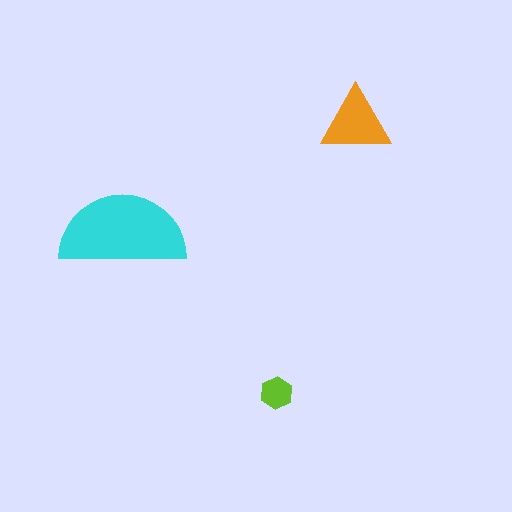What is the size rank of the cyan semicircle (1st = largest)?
1st.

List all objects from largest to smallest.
The cyan semicircle, the orange triangle, the lime hexagon.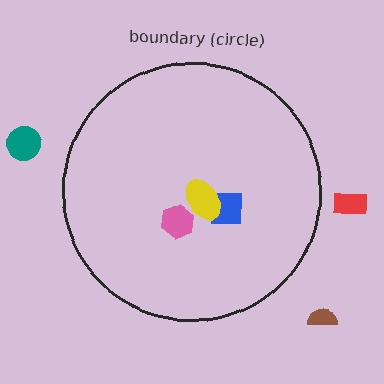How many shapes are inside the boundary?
3 inside, 3 outside.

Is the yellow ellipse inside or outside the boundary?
Inside.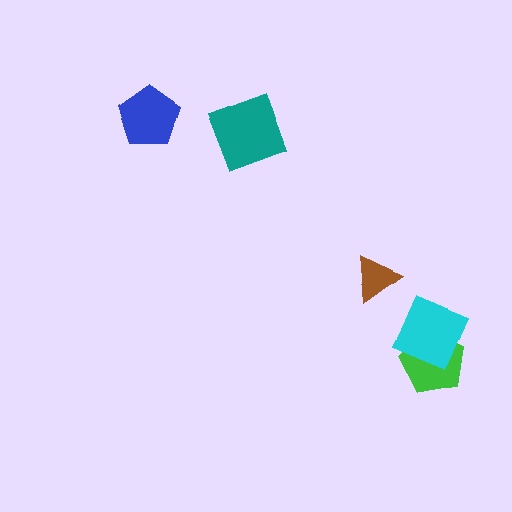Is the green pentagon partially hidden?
Yes, it is partially covered by another shape.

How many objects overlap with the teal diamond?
0 objects overlap with the teal diamond.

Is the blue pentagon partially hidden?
No, no other shape covers it.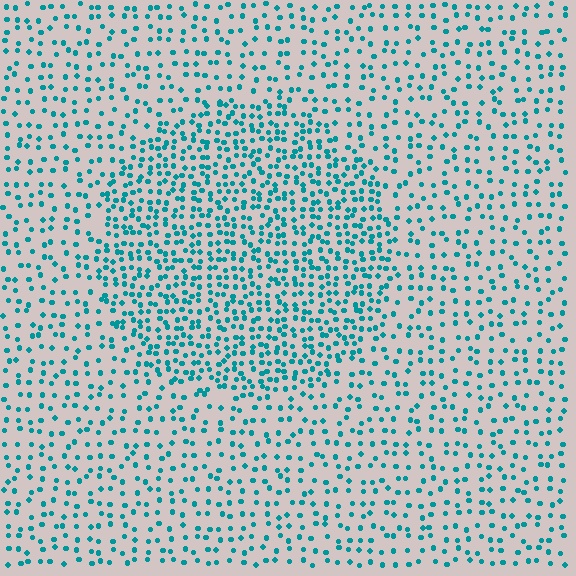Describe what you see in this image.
The image contains small teal elements arranged at two different densities. A circle-shaped region is visible where the elements are more densely packed than the surrounding area.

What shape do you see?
I see a circle.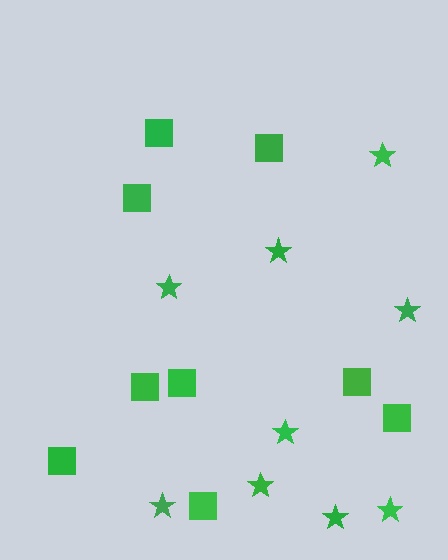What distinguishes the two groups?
There are 2 groups: one group of squares (9) and one group of stars (9).